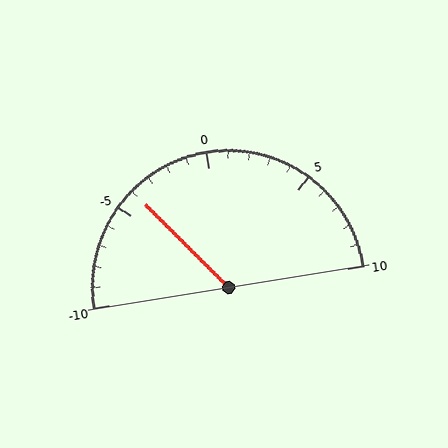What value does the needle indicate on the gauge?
The needle indicates approximately -4.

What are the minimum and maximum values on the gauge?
The gauge ranges from -10 to 10.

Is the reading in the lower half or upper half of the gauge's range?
The reading is in the lower half of the range (-10 to 10).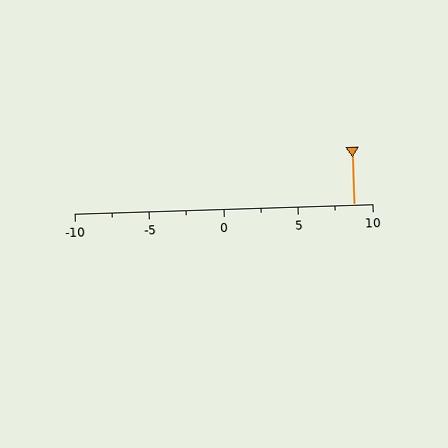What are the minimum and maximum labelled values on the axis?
The axis runs from -10 to 10.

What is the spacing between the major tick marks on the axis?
The major ticks are spaced 5 apart.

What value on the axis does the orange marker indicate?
The marker indicates approximately 8.8.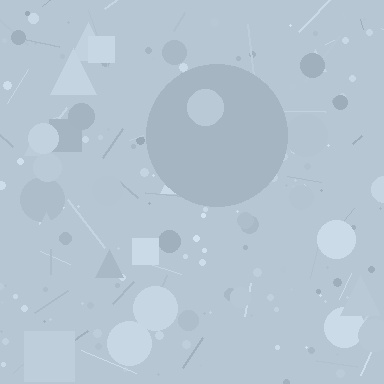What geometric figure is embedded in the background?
A circle is embedded in the background.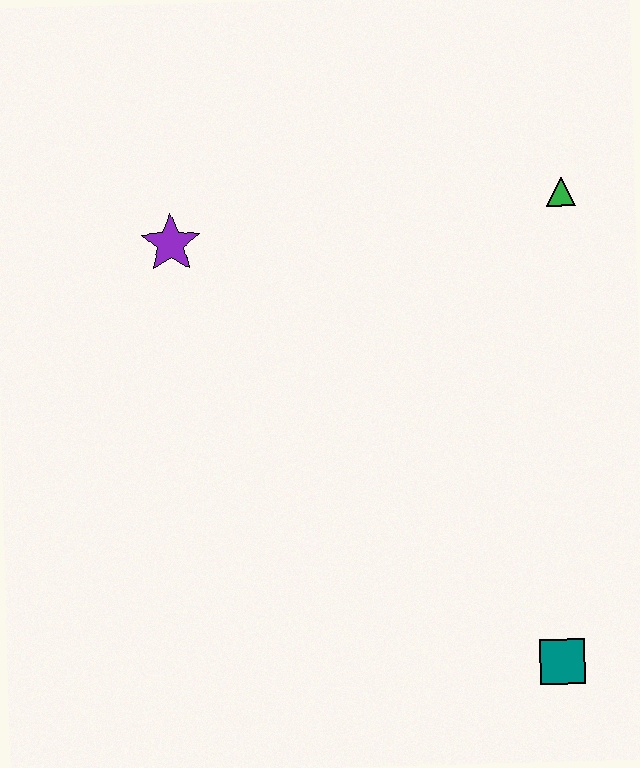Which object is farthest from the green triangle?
The teal square is farthest from the green triangle.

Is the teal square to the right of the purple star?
Yes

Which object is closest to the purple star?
The green triangle is closest to the purple star.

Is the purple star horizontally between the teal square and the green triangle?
No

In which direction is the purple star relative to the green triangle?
The purple star is to the left of the green triangle.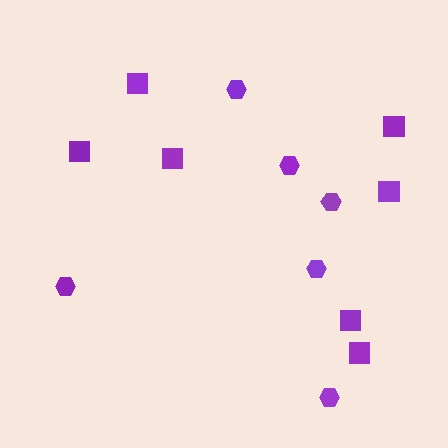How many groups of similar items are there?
There are 2 groups: one group of squares (7) and one group of hexagons (6).